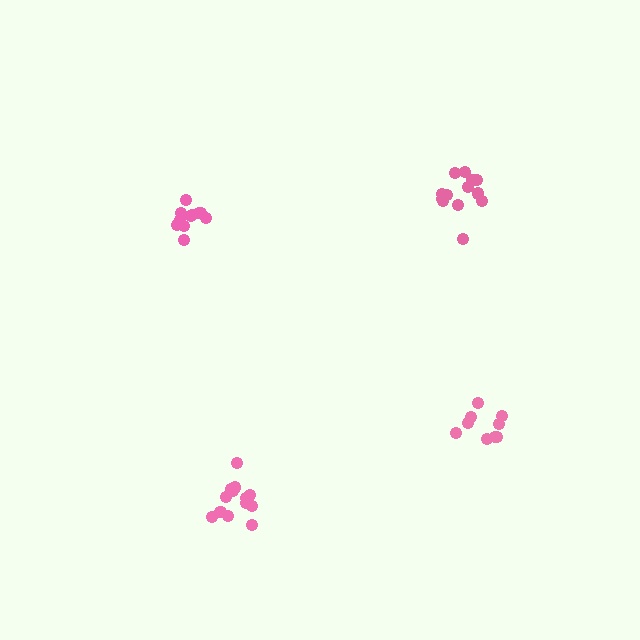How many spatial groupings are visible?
There are 4 spatial groupings.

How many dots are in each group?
Group 1: 11 dots, Group 2: 13 dots, Group 3: 13 dots, Group 4: 9 dots (46 total).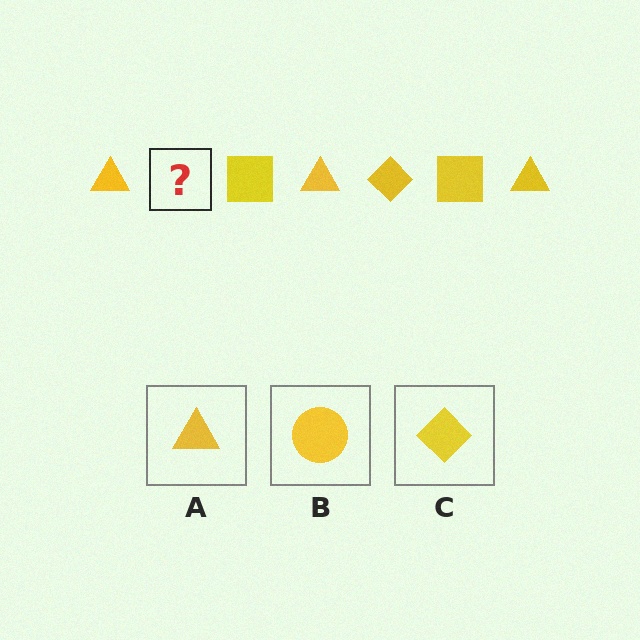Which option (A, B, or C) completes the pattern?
C.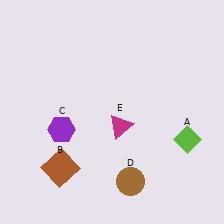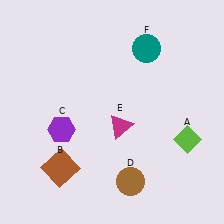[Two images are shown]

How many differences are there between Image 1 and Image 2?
There is 1 difference between the two images.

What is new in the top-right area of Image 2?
A teal circle (F) was added in the top-right area of Image 2.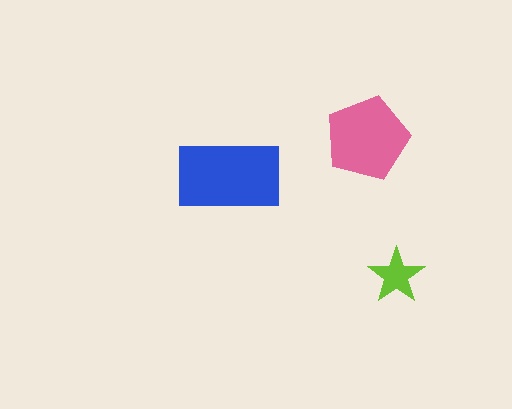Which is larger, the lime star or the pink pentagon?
The pink pentagon.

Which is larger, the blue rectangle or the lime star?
The blue rectangle.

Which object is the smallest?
The lime star.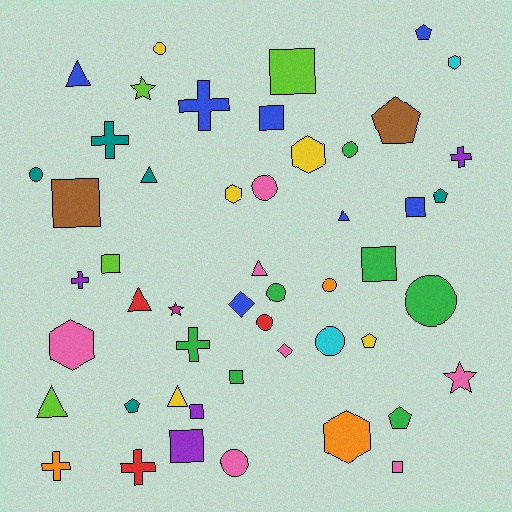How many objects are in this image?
There are 50 objects.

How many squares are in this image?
There are 10 squares.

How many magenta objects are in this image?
There is 1 magenta object.